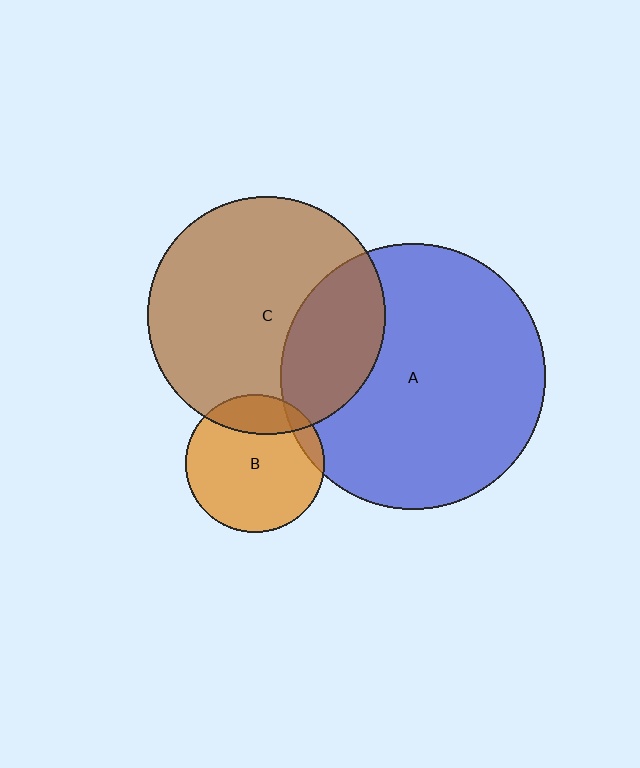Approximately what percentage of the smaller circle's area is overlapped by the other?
Approximately 30%.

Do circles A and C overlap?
Yes.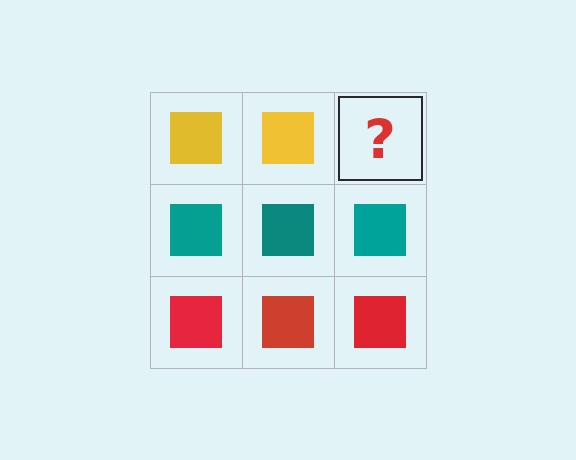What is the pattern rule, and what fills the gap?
The rule is that each row has a consistent color. The gap should be filled with a yellow square.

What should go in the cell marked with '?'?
The missing cell should contain a yellow square.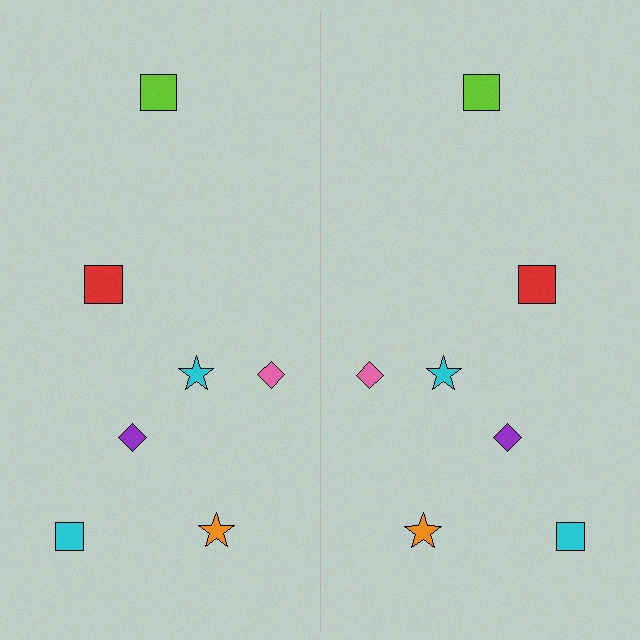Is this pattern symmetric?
Yes, this pattern has bilateral (reflection) symmetry.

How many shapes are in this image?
There are 14 shapes in this image.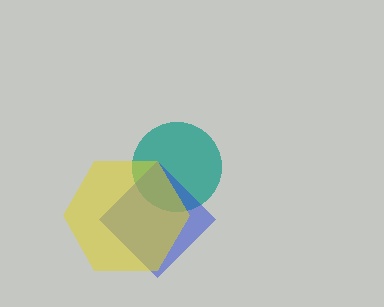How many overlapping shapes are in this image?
There are 3 overlapping shapes in the image.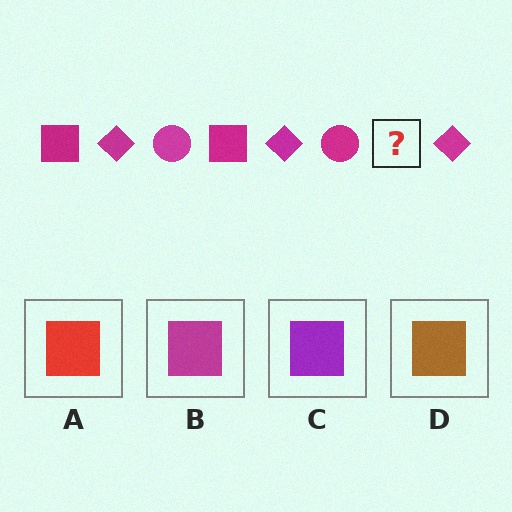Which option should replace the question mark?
Option B.